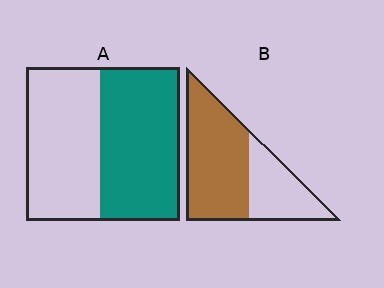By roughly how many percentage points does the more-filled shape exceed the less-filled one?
By roughly 15 percentage points (B over A).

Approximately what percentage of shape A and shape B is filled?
A is approximately 50% and B is approximately 65%.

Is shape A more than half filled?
Roughly half.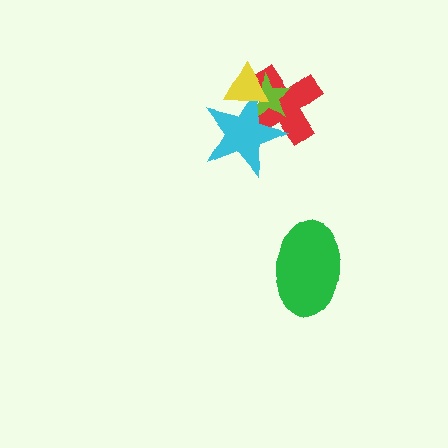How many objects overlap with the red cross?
3 objects overlap with the red cross.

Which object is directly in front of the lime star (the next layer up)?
The cyan star is directly in front of the lime star.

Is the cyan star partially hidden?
Yes, it is partially covered by another shape.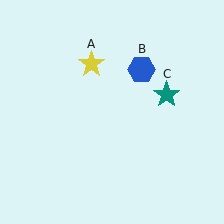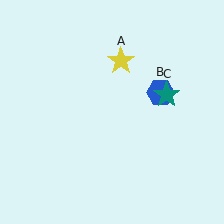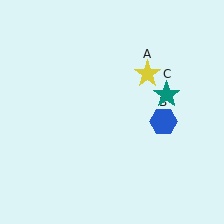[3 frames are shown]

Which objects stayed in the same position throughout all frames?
Teal star (object C) remained stationary.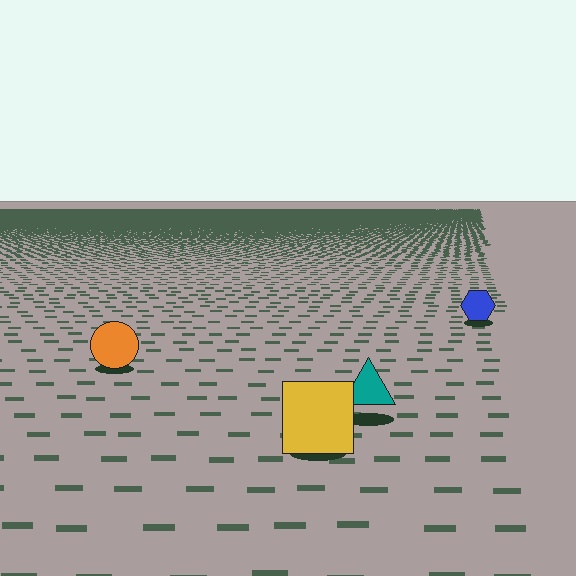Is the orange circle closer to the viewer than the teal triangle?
No. The teal triangle is closer — you can tell from the texture gradient: the ground texture is coarser near it.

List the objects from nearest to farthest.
From nearest to farthest: the yellow square, the teal triangle, the orange circle, the blue hexagon.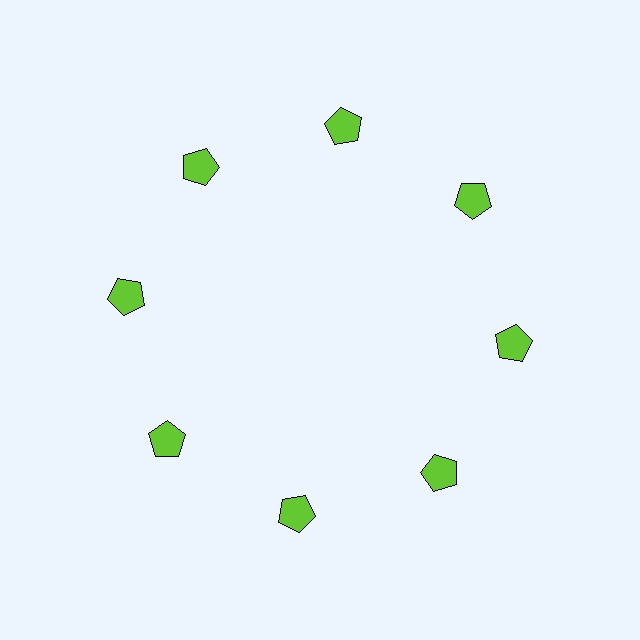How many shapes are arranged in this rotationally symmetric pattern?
There are 8 shapes, arranged in 8 groups of 1.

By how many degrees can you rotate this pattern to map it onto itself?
The pattern maps onto itself every 45 degrees of rotation.